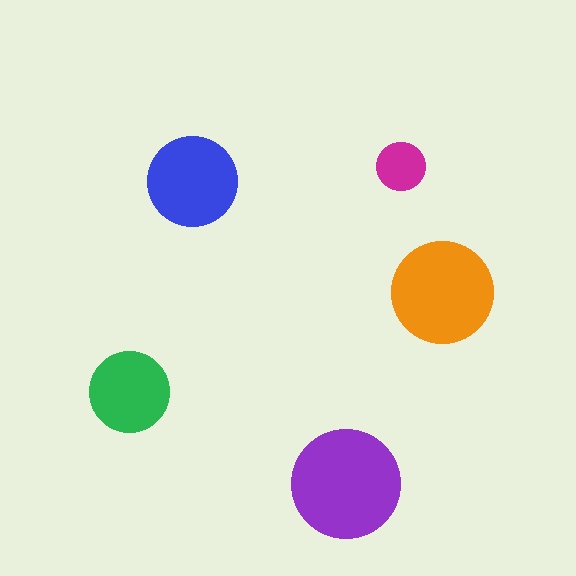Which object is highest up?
The magenta circle is topmost.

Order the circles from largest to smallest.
the purple one, the orange one, the blue one, the green one, the magenta one.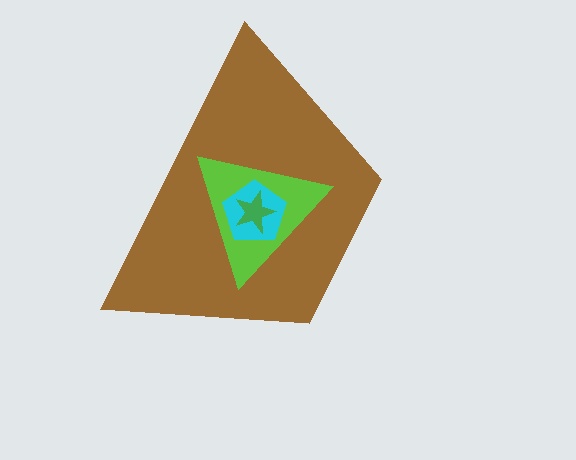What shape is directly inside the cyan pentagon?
The green star.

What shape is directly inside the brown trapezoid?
The lime triangle.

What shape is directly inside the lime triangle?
The cyan pentagon.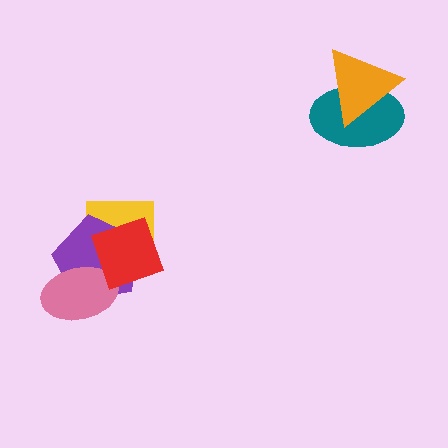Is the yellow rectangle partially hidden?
Yes, it is partially covered by another shape.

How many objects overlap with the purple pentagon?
3 objects overlap with the purple pentagon.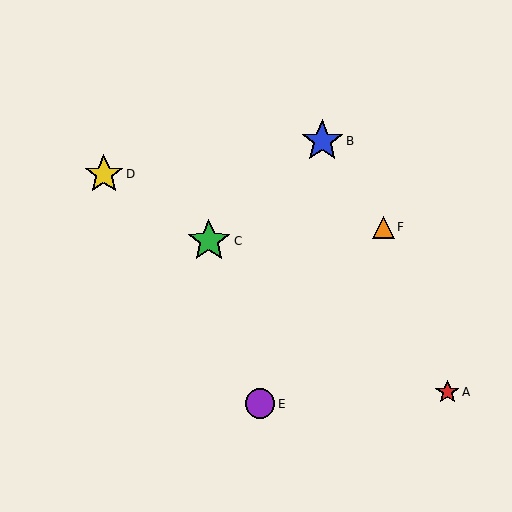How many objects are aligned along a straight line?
3 objects (A, C, D) are aligned along a straight line.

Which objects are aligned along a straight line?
Objects A, C, D are aligned along a straight line.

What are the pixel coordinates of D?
Object D is at (104, 174).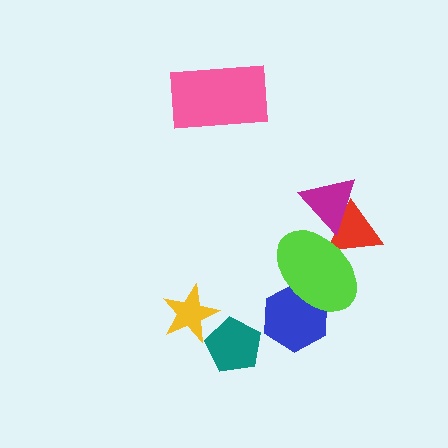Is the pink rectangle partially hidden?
No, no other shape covers it.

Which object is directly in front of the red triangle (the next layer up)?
The magenta triangle is directly in front of the red triangle.